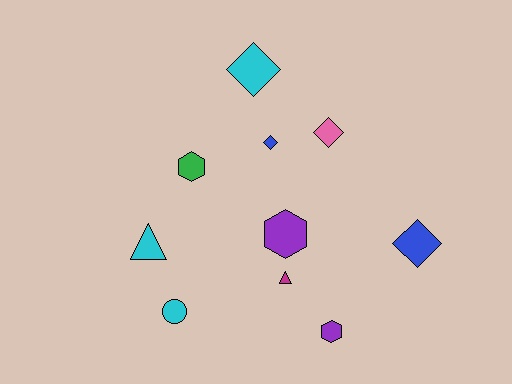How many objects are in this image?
There are 10 objects.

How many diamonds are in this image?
There are 4 diamonds.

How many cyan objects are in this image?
There are 3 cyan objects.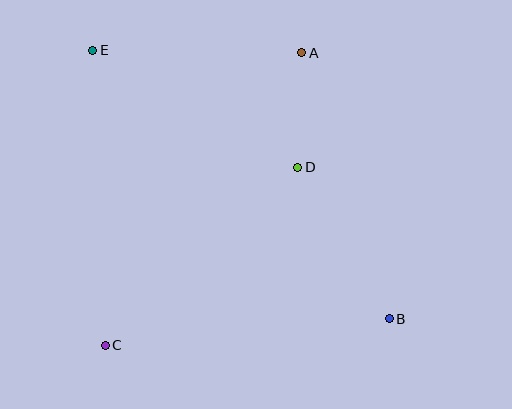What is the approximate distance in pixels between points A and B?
The distance between A and B is approximately 280 pixels.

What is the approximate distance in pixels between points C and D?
The distance between C and D is approximately 262 pixels.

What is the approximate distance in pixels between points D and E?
The distance between D and E is approximately 236 pixels.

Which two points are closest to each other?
Points A and D are closest to each other.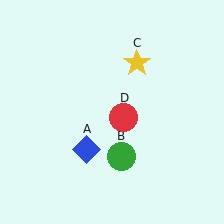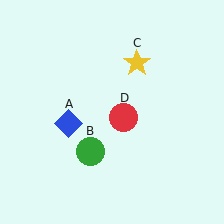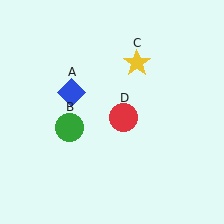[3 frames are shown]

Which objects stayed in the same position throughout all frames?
Yellow star (object C) and red circle (object D) remained stationary.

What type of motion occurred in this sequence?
The blue diamond (object A), green circle (object B) rotated clockwise around the center of the scene.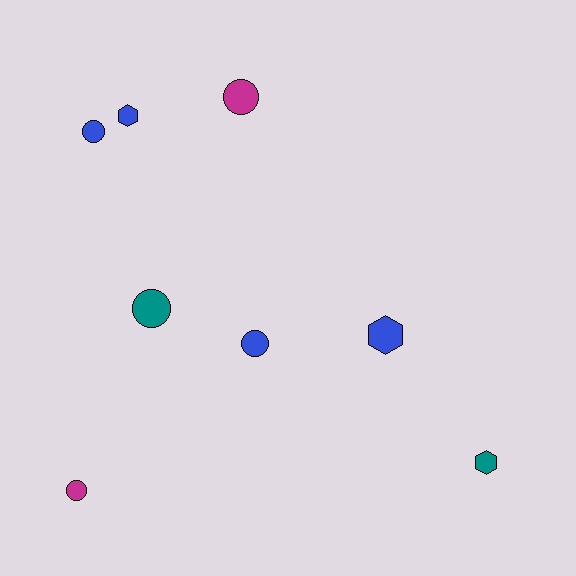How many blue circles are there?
There are 2 blue circles.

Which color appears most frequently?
Blue, with 4 objects.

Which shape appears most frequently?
Circle, with 5 objects.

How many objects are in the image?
There are 8 objects.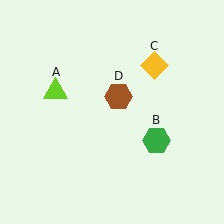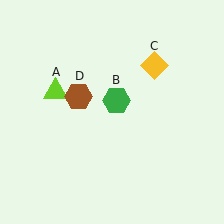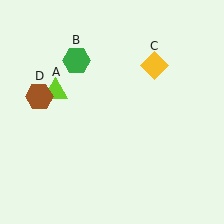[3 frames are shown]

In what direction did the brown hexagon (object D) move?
The brown hexagon (object D) moved left.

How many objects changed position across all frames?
2 objects changed position: green hexagon (object B), brown hexagon (object D).